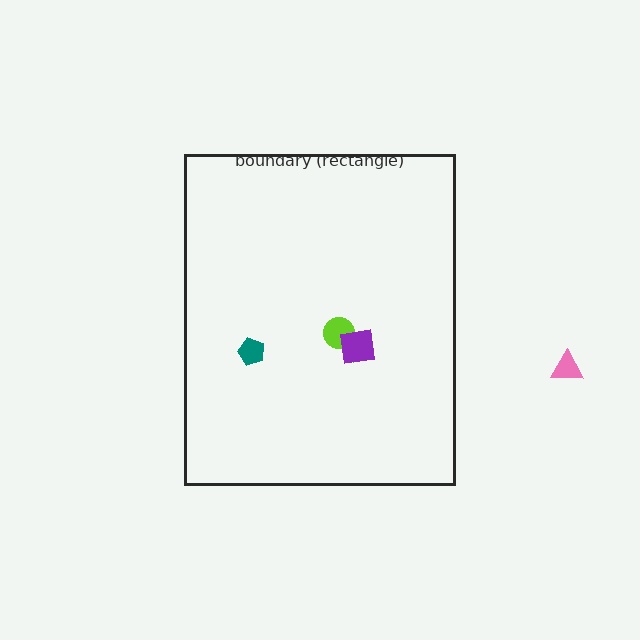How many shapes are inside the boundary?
4 inside, 1 outside.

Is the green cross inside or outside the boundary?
Inside.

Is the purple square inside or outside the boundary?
Inside.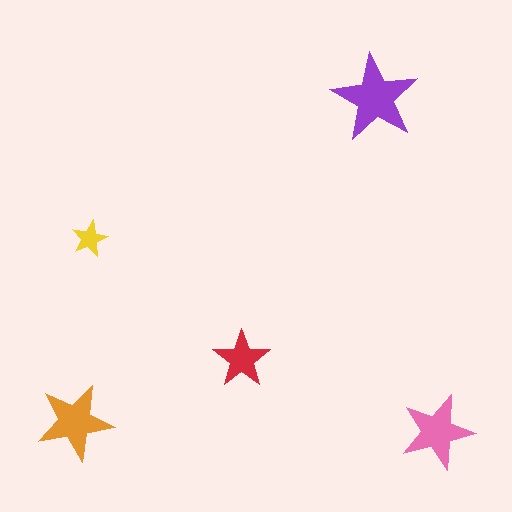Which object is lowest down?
The pink star is bottommost.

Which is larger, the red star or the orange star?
The orange one.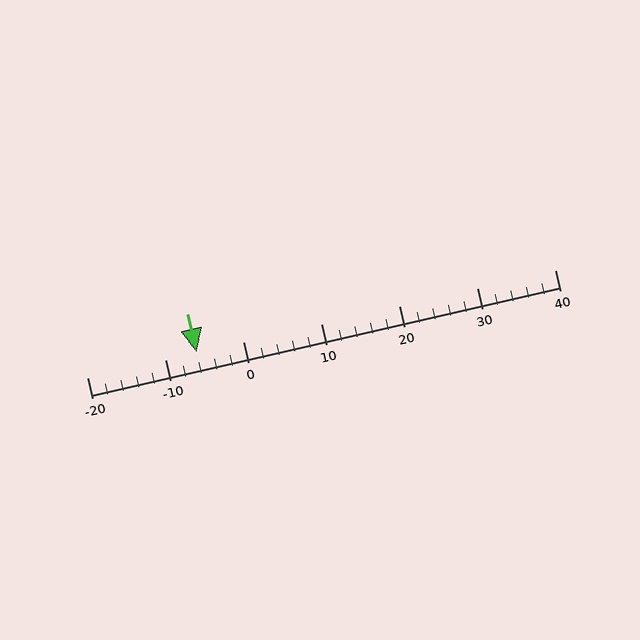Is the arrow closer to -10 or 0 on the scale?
The arrow is closer to -10.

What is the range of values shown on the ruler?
The ruler shows values from -20 to 40.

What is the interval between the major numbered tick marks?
The major tick marks are spaced 10 units apart.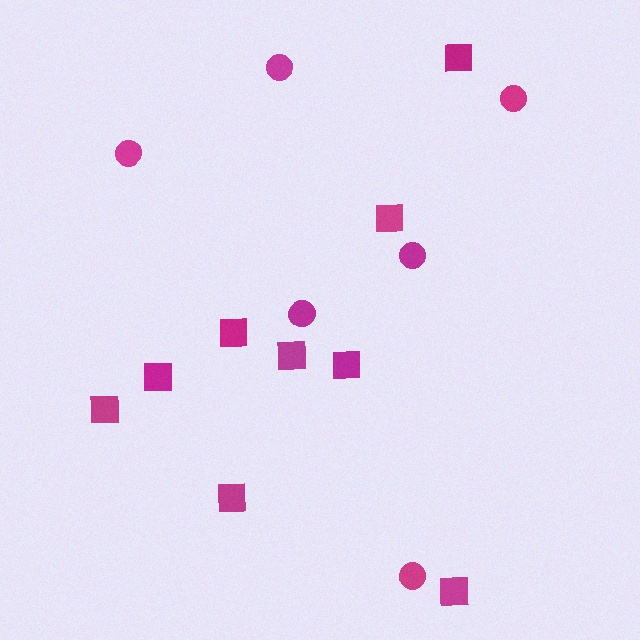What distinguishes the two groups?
There are 2 groups: one group of squares (9) and one group of circles (6).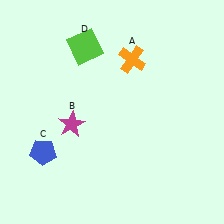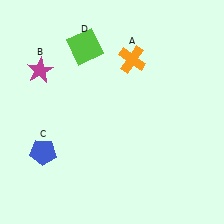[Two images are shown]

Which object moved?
The magenta star (B) moved up.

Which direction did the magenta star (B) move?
The magenta star (B) moved up.